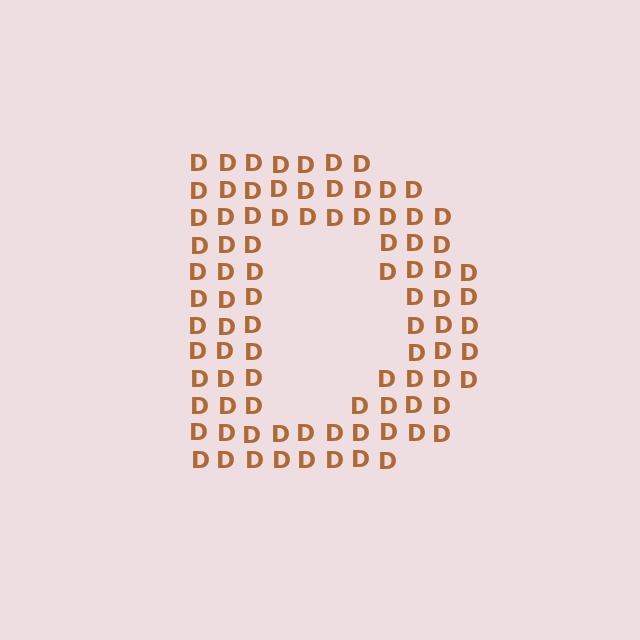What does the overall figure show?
The overall figure shows the letter D.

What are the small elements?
The small elements are letter D's.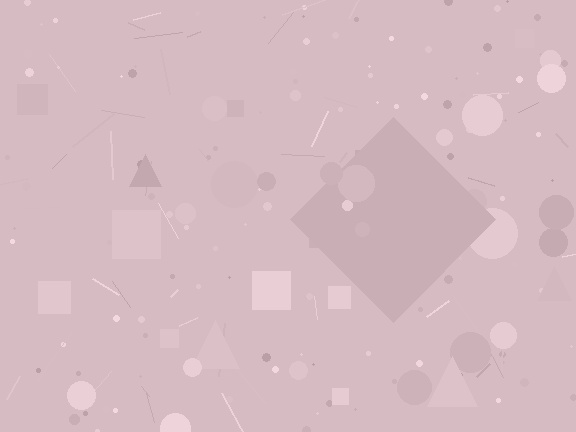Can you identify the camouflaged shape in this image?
The camouflaged shape is a diamond.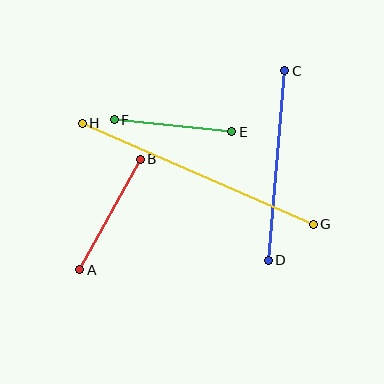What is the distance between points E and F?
The distance is approximately 118 pixels.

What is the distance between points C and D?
The distance is approximately 190 pixels.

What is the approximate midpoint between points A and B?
The midpoint is at approximately (110, 214) pixels.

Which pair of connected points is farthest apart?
Points G and H are farthest apart.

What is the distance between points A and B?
The distance is approximately 126 pixels.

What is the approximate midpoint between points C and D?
The midpoint is at approximately (277, 165) pixels.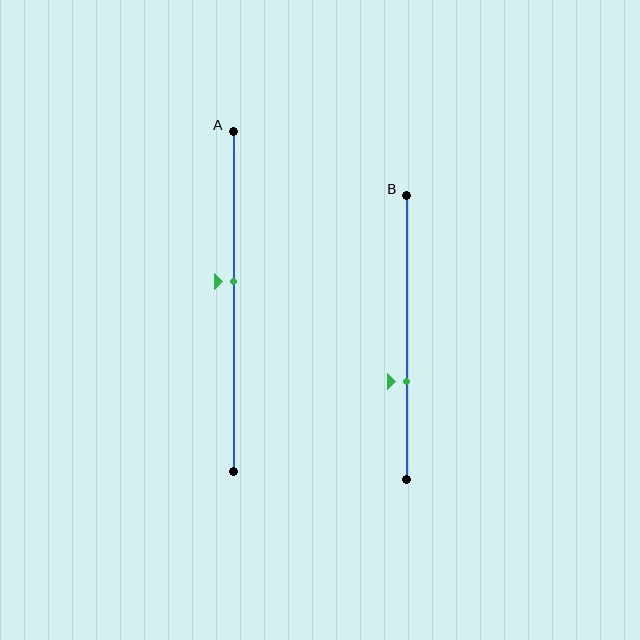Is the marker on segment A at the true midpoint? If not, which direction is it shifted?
No, the marker on segment A is shifted upward by about 6% of the segment length.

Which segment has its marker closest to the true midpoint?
Segment A has its marker closest to the true midpoint.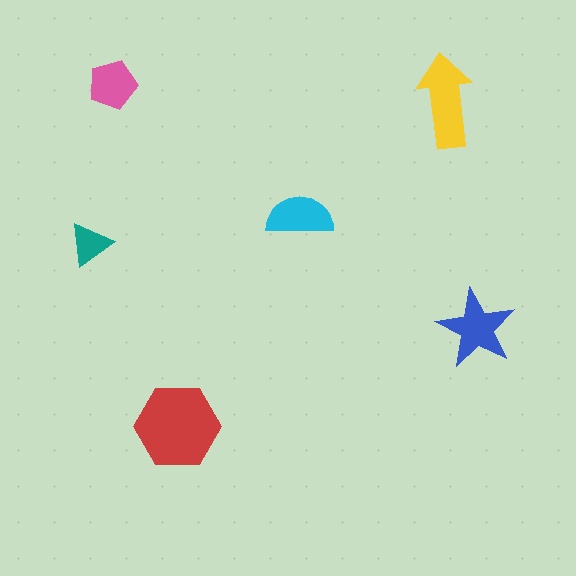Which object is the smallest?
The teal triangle.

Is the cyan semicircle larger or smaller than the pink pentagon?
Larger.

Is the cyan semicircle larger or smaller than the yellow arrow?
Smaller.